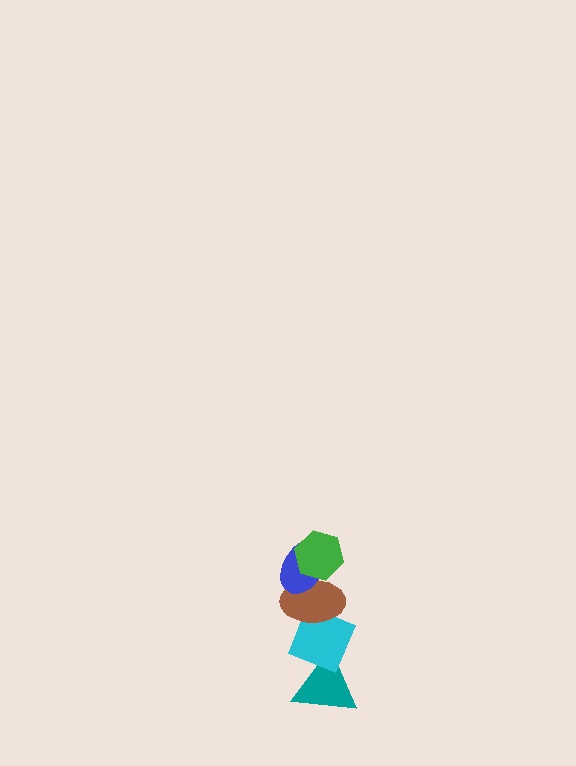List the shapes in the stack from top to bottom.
From top to bottom: the green hexagon, the blue ellipse, the brown ellipse, the cyan diamond, the teal triangle.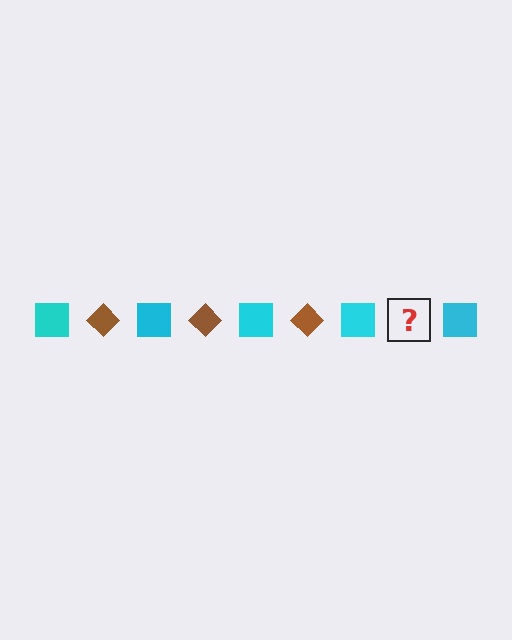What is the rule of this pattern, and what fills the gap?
The rule is that the pattern alternates between cyan square and brown diamond. The gap should be filled with a brown diamond.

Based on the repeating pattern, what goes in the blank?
The blank should be a brown diamond.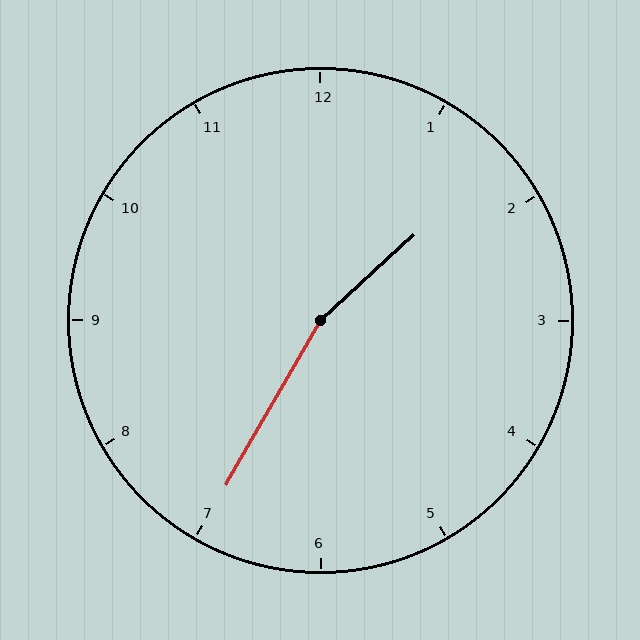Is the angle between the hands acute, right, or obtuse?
It is obtuse.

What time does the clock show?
1:35.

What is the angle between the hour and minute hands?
Approximately 162 degrees.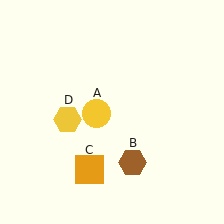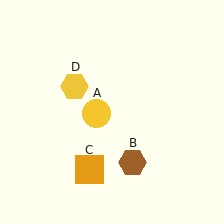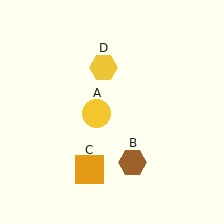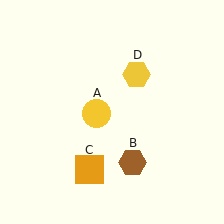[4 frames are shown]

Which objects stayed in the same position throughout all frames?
Yellow circle (object A) and brown hexagon (object B) and orange square (object C) remained stationary.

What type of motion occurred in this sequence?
The yellow hexagon (object D) rotated clockwise around the center of the scene.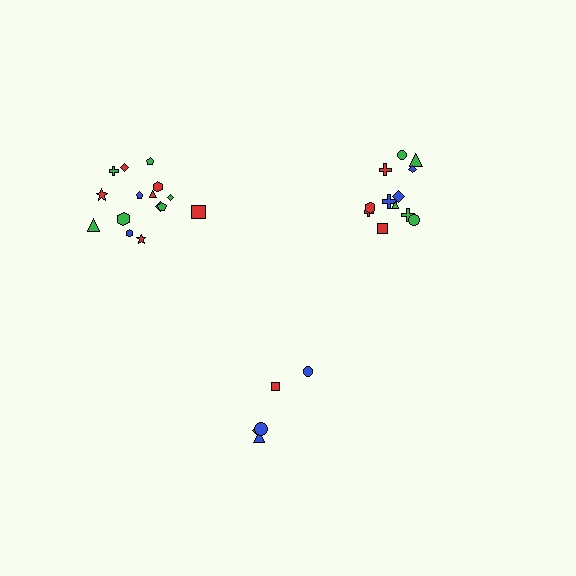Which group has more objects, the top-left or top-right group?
The top-left group.